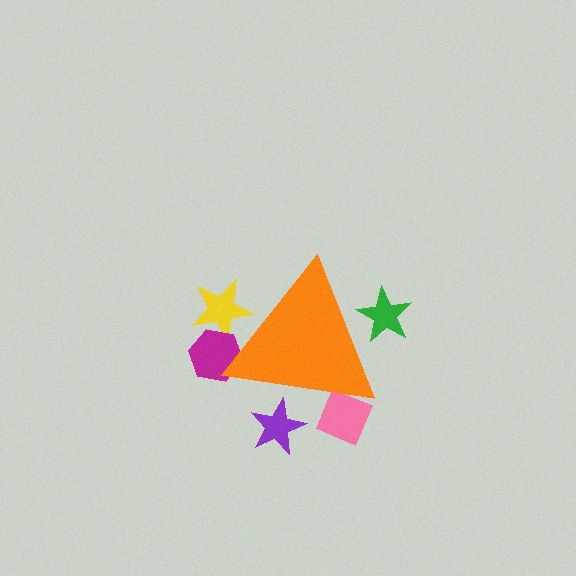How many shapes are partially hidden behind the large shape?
5 shapes are partially hidden.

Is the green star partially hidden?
Yes, the green star is partially hidden behind the orange triangle.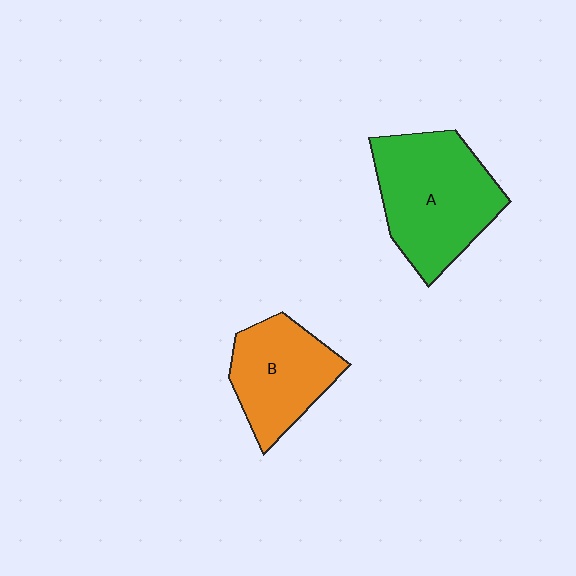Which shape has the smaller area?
Shape B (orange).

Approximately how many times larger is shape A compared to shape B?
Approximately 1.4 times.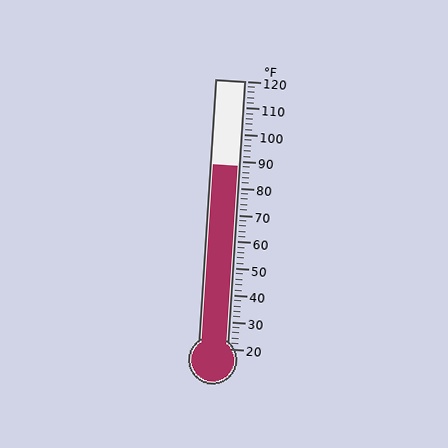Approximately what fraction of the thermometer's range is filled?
The thermometer is filled to approximately 70% of its range.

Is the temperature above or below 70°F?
The temperature is above 70°F.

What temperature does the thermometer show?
The thermometer shows approximately 88°F.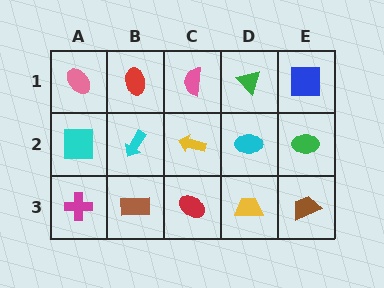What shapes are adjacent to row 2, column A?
A pink ellipse (row 1, column A), a magenta cross (row 3, column A), a cyan arrow (row 2, column B).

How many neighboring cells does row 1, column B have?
3.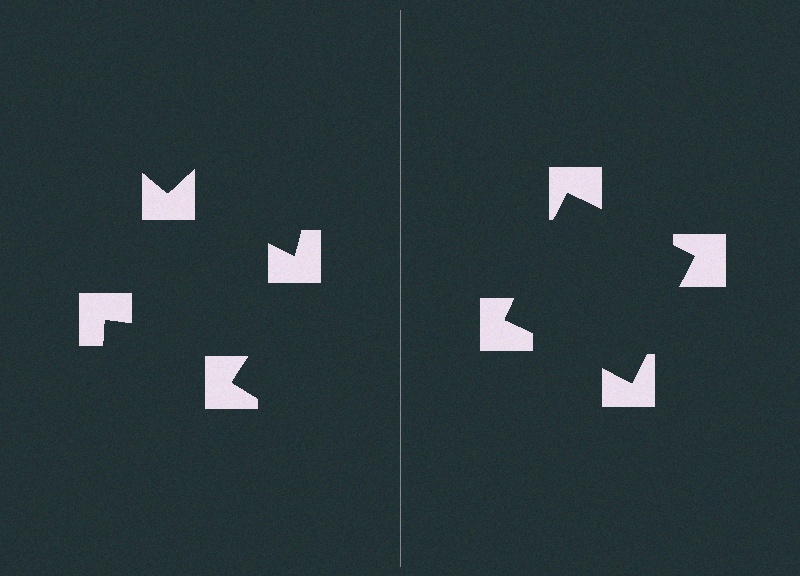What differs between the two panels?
The notched squares are positioned identically on both sides; only the wedge orientations differ. On the right they align to a square; on the left they are misaligned.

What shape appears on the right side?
An illusory square.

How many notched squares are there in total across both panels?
8 — 4 on each side.